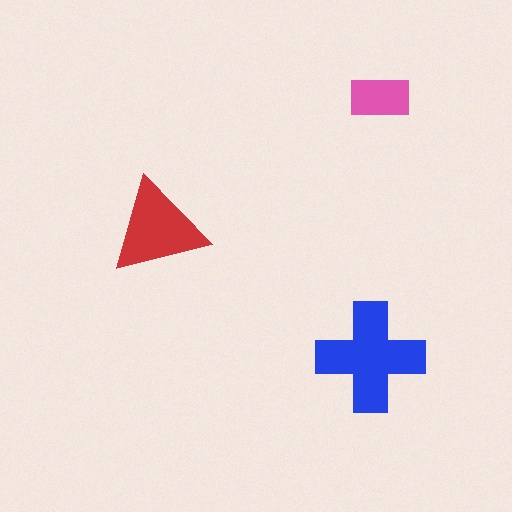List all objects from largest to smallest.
The blue cross, the red triangle, the pink rectangle.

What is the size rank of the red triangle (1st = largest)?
2nd.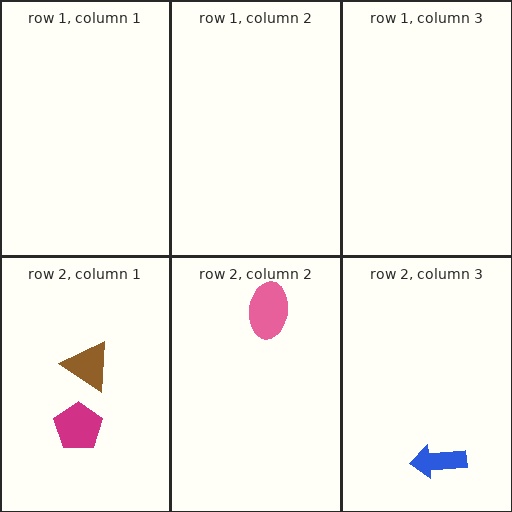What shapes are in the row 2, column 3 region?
The blue arrow.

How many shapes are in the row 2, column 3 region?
1.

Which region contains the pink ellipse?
The row 2, column 2 region.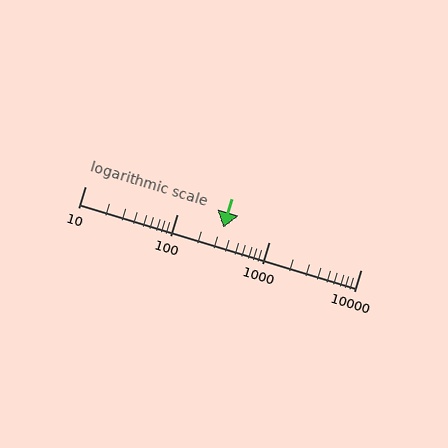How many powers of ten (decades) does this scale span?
The scale spans 3 decades, from 10 to 10000.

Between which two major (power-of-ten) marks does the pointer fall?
The pointer is between 100 and 1000.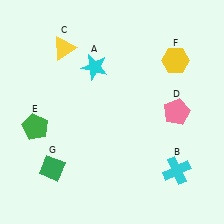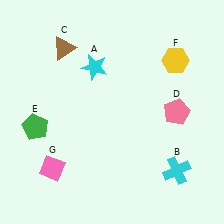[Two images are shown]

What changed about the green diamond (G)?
In Image 1, G is green. In Image 2, it changed to pink.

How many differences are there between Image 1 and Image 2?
There are 2 differences between the two images.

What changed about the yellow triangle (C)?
In Image 1, C is yellow. In Image 2, it changed to brown.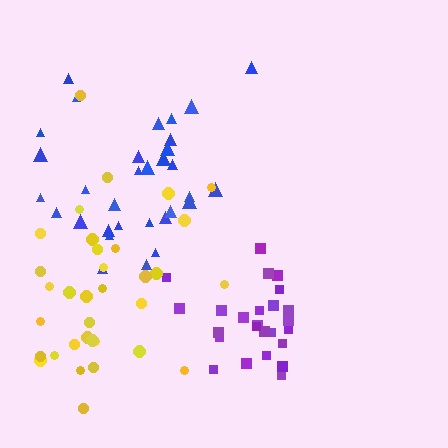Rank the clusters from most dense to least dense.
purple, blue, yellow.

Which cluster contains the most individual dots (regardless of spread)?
Yellow (34).